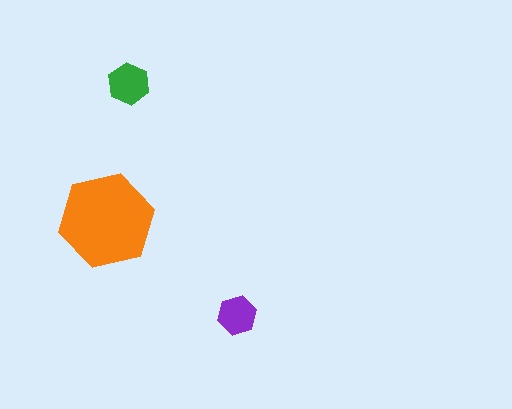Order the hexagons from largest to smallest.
the orange one, the green one, the purple one.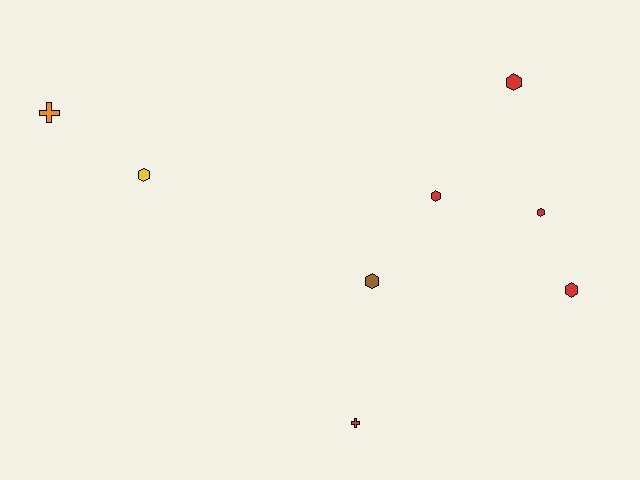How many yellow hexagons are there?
There is 1 yellow hexagon.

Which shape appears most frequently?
Hexagon, with 6 objects.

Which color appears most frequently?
Red, with 5 objects.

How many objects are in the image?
There are 8 objects.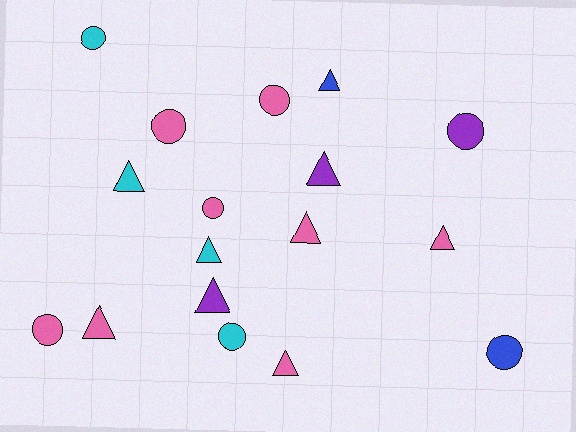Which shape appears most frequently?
Triangle, with 9 objects.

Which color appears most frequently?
Pink, with 8 objects.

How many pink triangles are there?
There are 4 pink triangles.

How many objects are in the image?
There are 17 objects.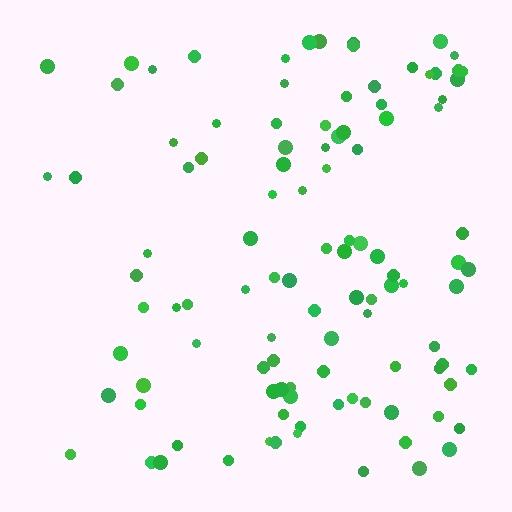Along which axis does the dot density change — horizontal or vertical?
Horizontal.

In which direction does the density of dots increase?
From left to right, with the right side densest.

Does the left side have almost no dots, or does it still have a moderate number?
Still a moderate number, just noticeably fewer than the right.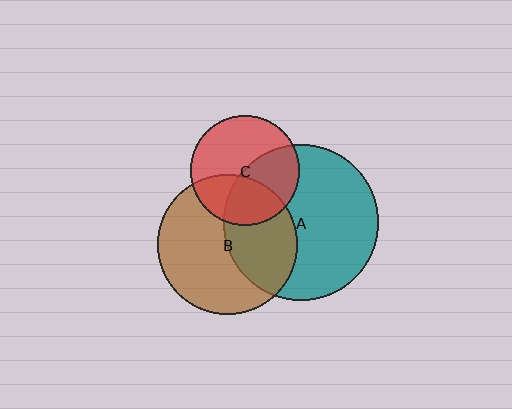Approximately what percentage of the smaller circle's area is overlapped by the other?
Approximately 45%.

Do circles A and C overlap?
Yes.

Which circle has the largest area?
Circle A (teal).